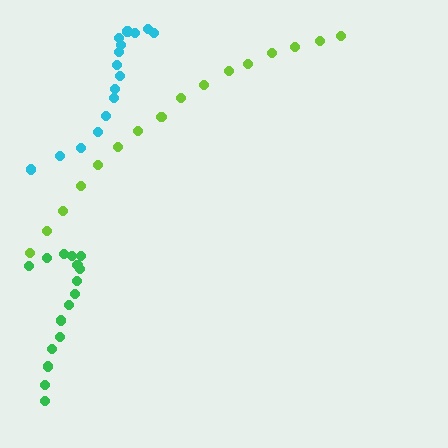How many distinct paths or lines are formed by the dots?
There are 3 distinct paths.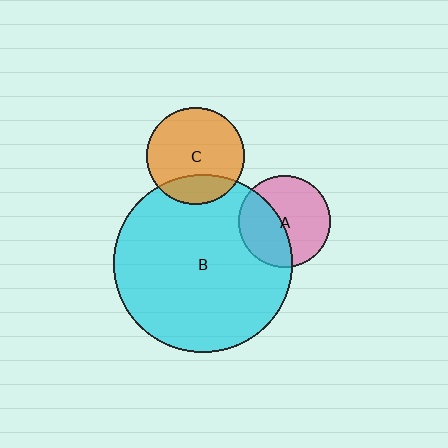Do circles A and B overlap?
Yes.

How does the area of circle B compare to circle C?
Approximately 3.4 times.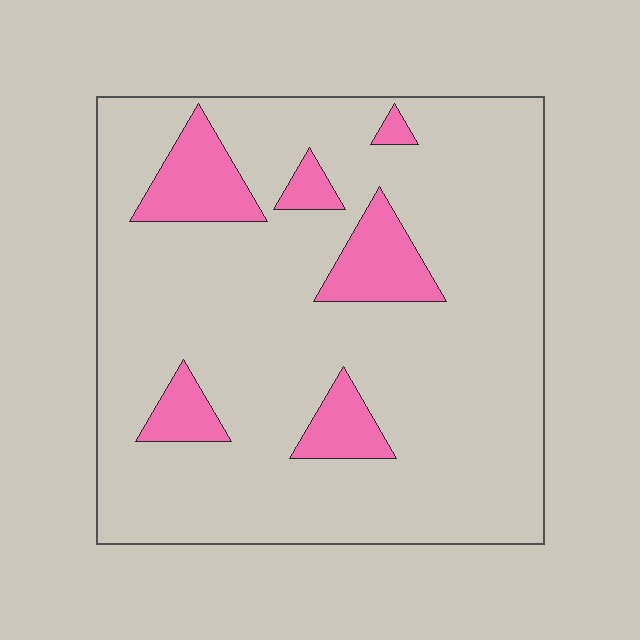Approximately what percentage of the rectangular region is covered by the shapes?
Approximately 15%.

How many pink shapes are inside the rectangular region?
6.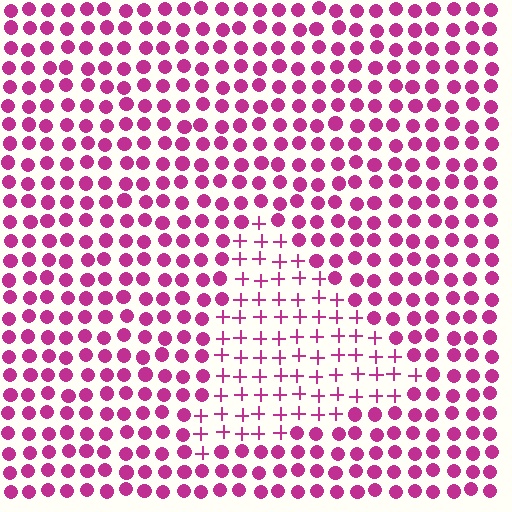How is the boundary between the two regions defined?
The boundary is defined by a change in element shape: plus signs inside vs. circles outside. All elements share the same color and spacing.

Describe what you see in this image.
The image is filled with small magenta elements arranged in a uniform grid. A triangle-shaped region contains plus signs, while the surrounding area contains circles. The boundary is defined purely by the change in element shape.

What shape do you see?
I see a triangle.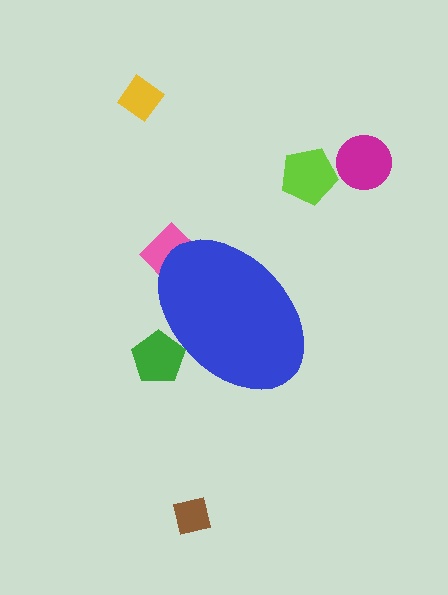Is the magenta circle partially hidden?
No, the magenta circle is fully visible.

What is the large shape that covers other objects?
A blue ellipse.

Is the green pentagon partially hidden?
Yes, the green pentagon is partially hidden behind the blue ellipse.